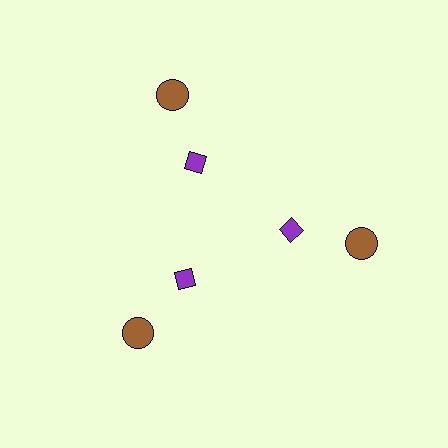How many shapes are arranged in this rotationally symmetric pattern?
There are 6 shapes, arranged in 3 groups of 2.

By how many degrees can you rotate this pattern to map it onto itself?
The pattern maps onto itself every 120 degrees of rotation.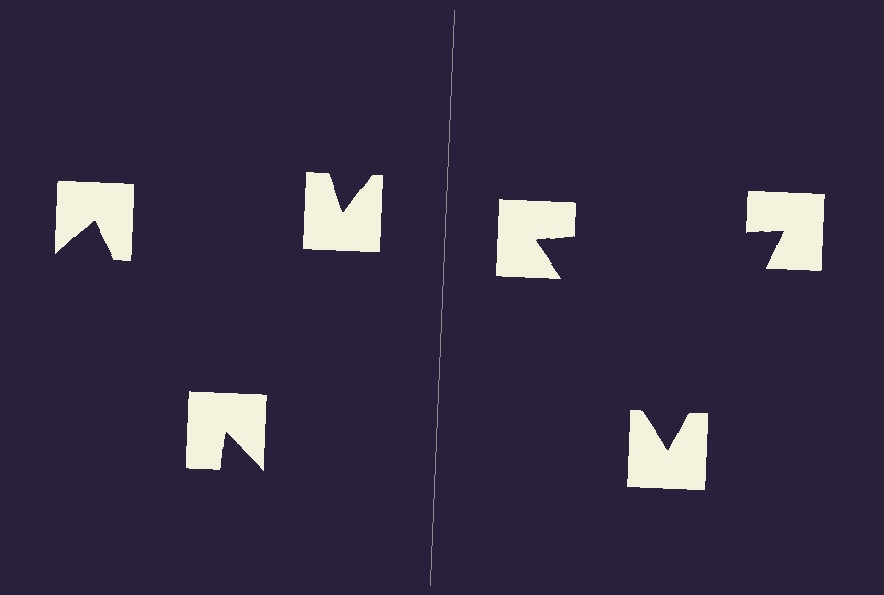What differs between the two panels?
The notched squares are positioned identically on both sides; only the wedge orientations differ. On the right they align to a triangle; on the left they are misaligned.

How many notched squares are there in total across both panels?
6 — 3 on each side.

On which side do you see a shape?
An illusory triangle appears on the right side. On the left side the wedge cuts are rotated, so no coherent shape forms.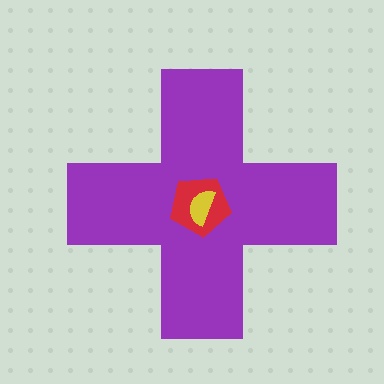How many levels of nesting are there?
3.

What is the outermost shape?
The purple cross.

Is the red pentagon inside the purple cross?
Yes.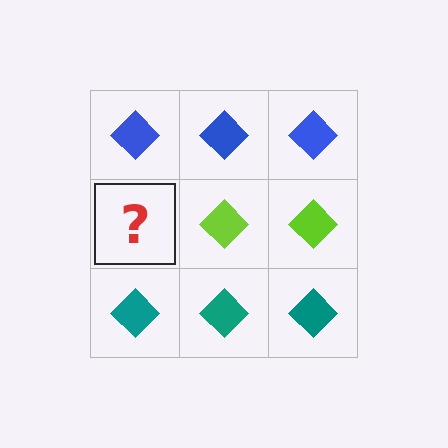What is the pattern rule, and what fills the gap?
The rule is that each row has a consistent color. The gap should be filled with a lime diamond.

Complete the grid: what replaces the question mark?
The question mark should be replaced with a lime diamond.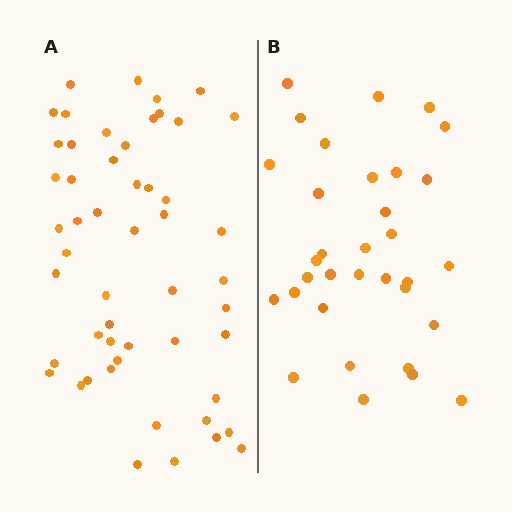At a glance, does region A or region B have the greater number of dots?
Region A (the left region) has more dots.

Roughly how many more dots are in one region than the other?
Region A has approximately 20 more dots than region B.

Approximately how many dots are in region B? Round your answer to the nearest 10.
About 30 dots. (The exact count is 33, which rounds to 30.)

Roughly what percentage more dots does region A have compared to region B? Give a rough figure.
About 60% more.